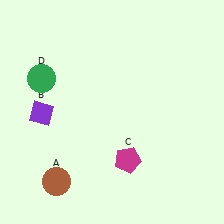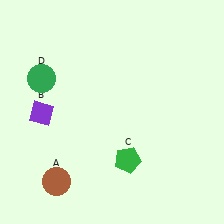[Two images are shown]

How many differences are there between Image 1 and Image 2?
There is 1 difference between the two images.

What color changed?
The pentagon (C) changed from magenta in Image 1 to green in Image 2.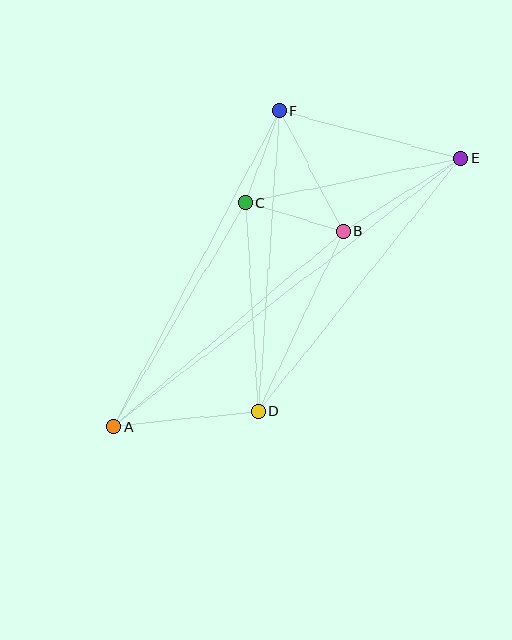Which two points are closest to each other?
Points C and F are closest to each other.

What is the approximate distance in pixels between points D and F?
The distance between D and F is approximately 301 pixels.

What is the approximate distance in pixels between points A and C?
The distance between A and C is approximately 260 pixels.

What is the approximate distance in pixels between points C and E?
The distance between C and E is approximately 219 pixels.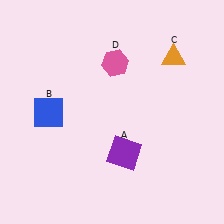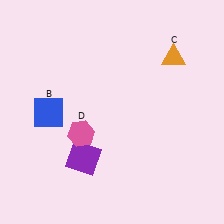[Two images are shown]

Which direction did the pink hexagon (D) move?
The pink hexagon (D) moved down.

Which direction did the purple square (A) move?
The purple square (A) moved left.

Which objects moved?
The objects that moved are: the purple square (A), the pink hexagon (D).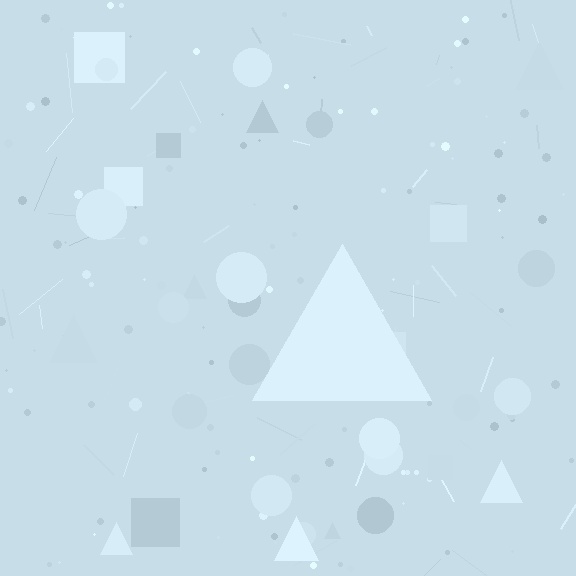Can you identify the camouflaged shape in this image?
The camouflaged shape is a triangle.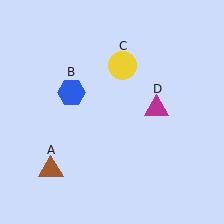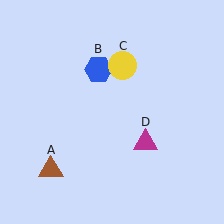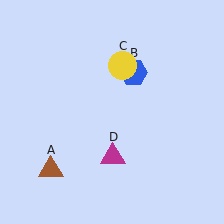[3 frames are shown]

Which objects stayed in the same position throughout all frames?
Brown triangle (object A) and yellow circle (object C) remained stationary.